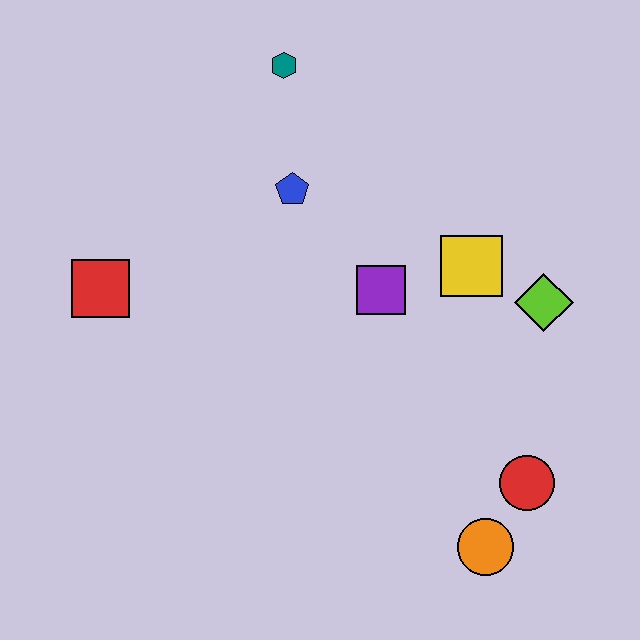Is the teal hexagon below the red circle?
No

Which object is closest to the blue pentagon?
The teal hexagon is closest to the blue pentagon.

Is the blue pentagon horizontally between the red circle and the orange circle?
No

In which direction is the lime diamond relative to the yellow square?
The lime diamond is to the right of the yellow square.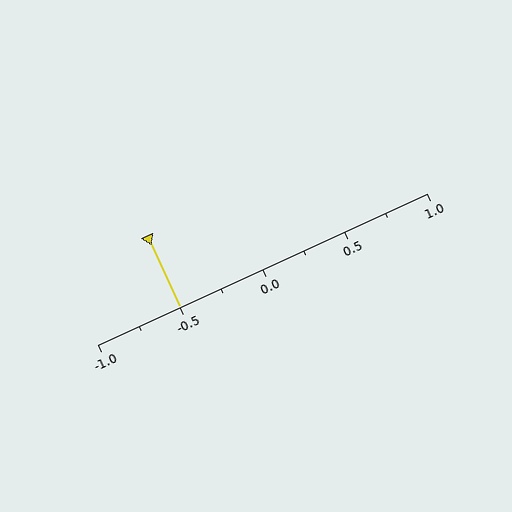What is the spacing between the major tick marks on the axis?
The major ticks are spaced 0.5 apart.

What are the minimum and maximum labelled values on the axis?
The axis runs from -1.0 to 1.0.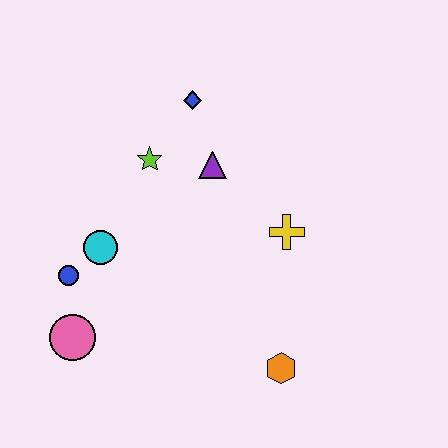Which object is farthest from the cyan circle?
The orange hexagon is farthest from the cyan circle.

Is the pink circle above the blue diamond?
No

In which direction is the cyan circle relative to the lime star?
The cyan circle is below the lime star.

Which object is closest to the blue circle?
The cyan circle is closest to the blue circle.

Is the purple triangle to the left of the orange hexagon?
Yes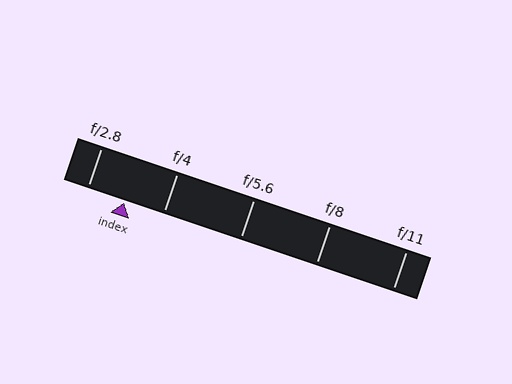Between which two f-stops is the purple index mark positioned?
The index mark is between f/2.8 and f/4.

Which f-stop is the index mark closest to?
The index mark is closest to f/2.8.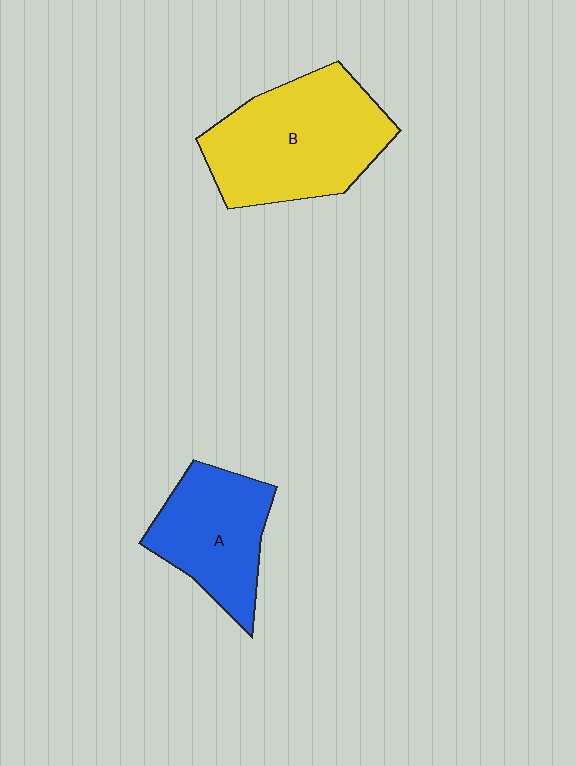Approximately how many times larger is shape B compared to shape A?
Approximately 1.4 times.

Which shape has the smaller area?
Shape A (blue).